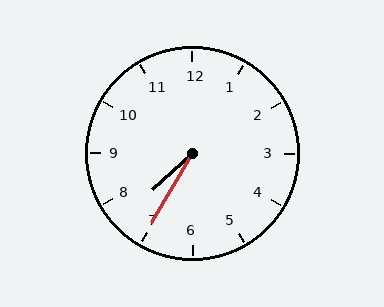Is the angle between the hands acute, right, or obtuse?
It is acute.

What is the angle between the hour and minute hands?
Approximately 18 degrees.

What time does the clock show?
7:35.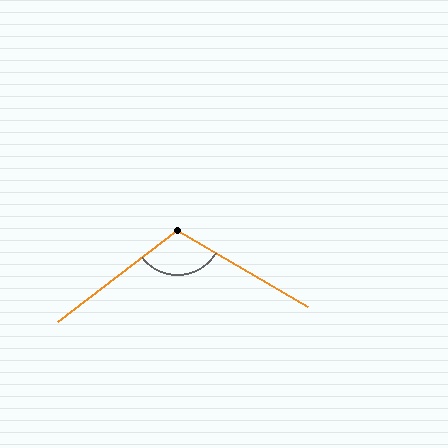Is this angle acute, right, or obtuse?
It is obtuse.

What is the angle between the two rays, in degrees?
Approximately 112 degrees.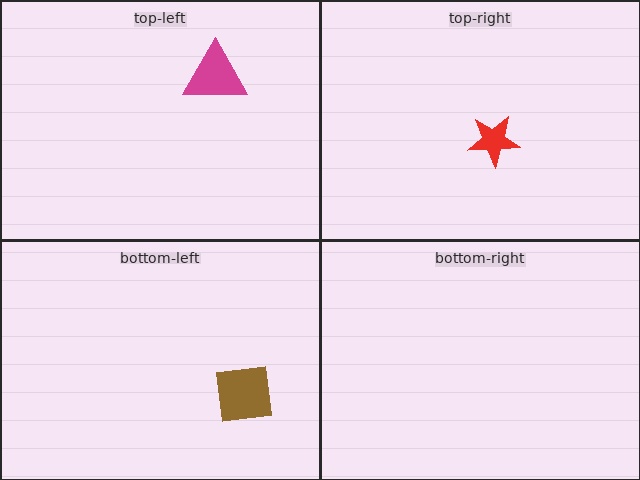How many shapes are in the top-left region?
1.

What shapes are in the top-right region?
The red star.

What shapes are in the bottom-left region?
The brown square.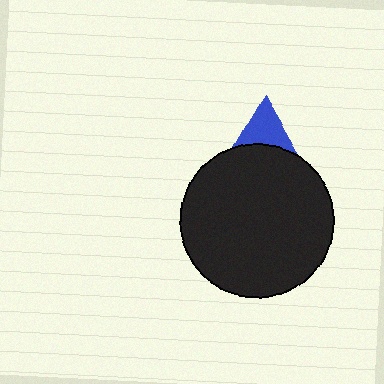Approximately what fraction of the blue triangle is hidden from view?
Roughly 65% of the blue triangle is hidden behind the black circle.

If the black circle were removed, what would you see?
You would see the complete blue triangle.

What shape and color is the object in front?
The object in front is a black circle.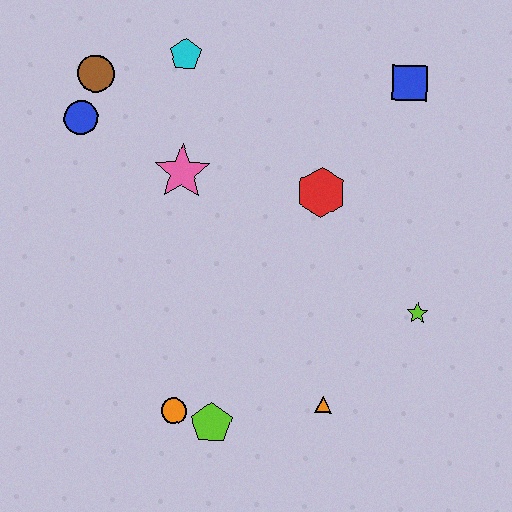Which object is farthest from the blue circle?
The lime star is farthest from the blue circle.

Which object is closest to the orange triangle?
The lime pentagon is closest to the orange triangle.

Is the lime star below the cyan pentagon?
Yes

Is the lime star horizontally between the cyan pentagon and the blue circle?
No